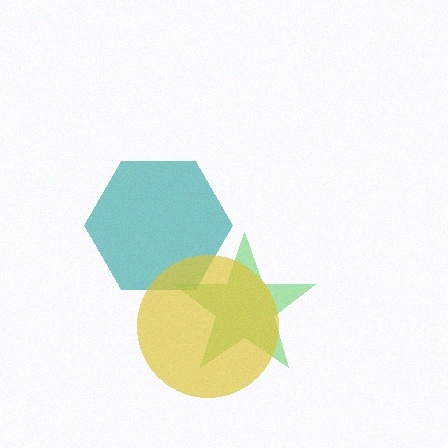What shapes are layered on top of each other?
The layered shapes are: a teal hexagon, a green star, a yellow circle.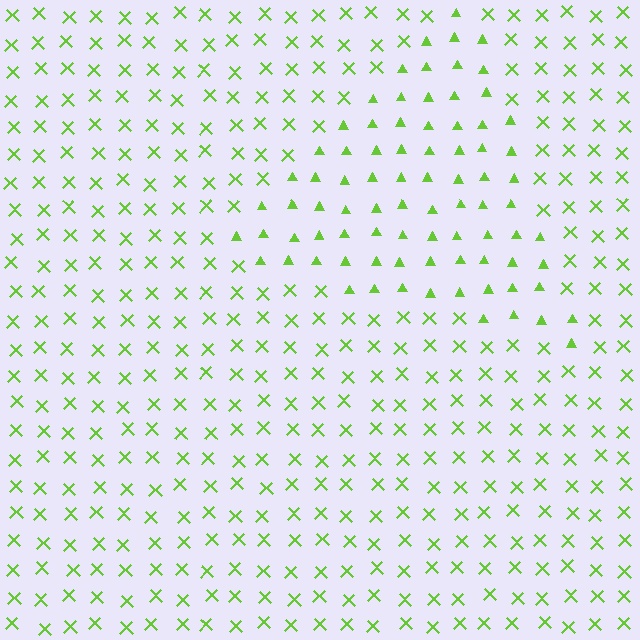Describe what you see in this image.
The image is filled with small lime elements arranged in a uniform grid. A triangle-shaped region contains triangles, while the surrounding area contains X marks. The boundary is defined purely by the change in element shape.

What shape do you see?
I see a triangle.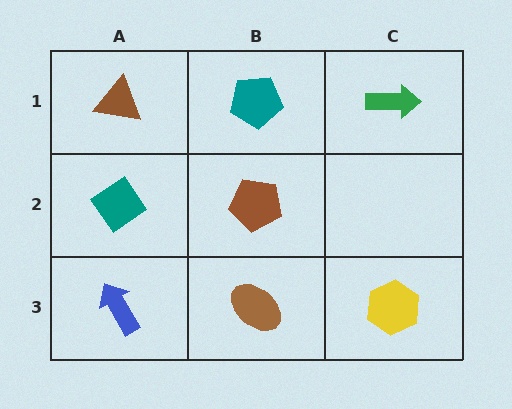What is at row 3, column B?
A brown ellipse.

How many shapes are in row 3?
3 shapes.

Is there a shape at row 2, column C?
No, that cell is empty.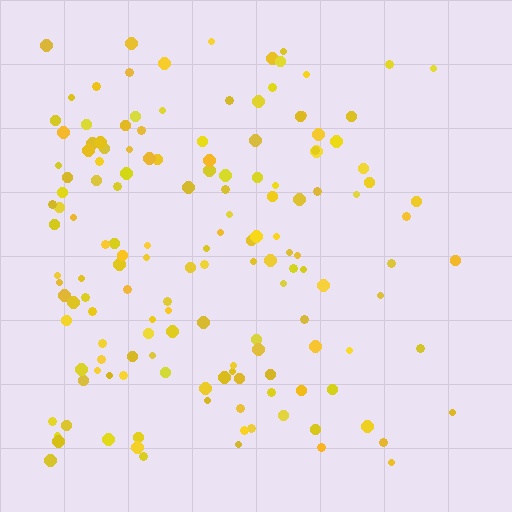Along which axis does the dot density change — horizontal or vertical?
Horizontal.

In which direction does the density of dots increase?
From right to left, with the left side densest.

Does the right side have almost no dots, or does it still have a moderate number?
Still a moderate number, just noticeably fewer than the left.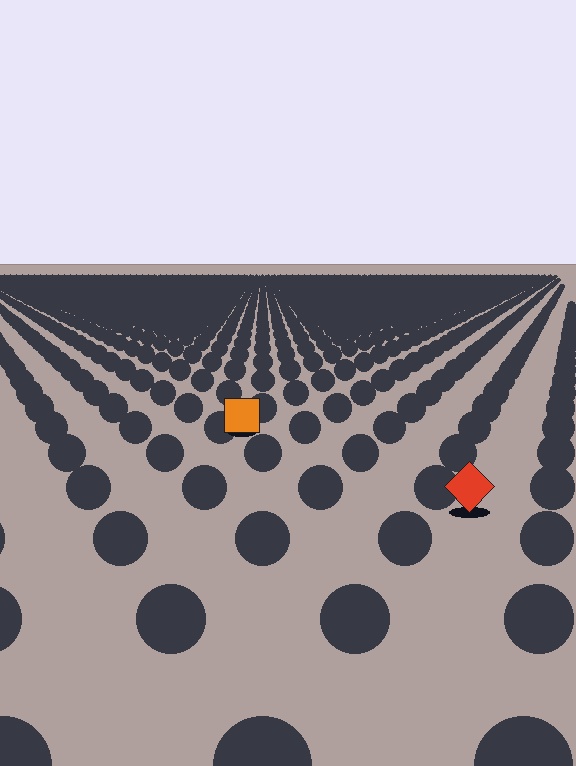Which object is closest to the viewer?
The red diamond is closest. The texture marks near it are larger and more spread out.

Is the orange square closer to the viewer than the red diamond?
No. The red diamond is closer — you can tell from the texture gradient: the ground texture is coarser near it.